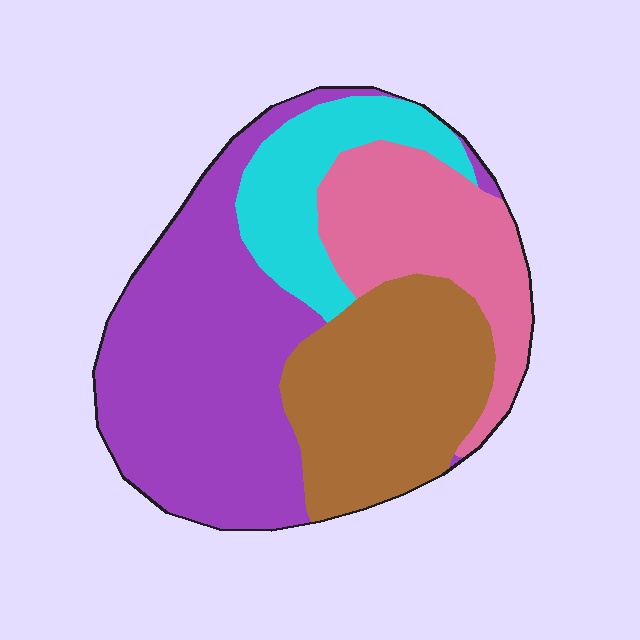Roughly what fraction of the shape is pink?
Pink takes up about one fifth (1/5) of the shape.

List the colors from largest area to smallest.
From largest to smallest: purple, brown, pink, cyan.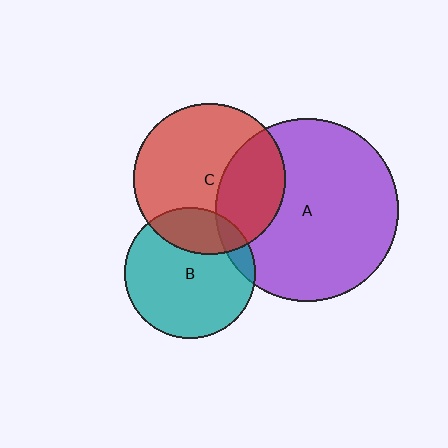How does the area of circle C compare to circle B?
Approximately 1.3 times.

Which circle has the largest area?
Circle A (purple).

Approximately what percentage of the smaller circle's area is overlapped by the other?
Approximately 10%.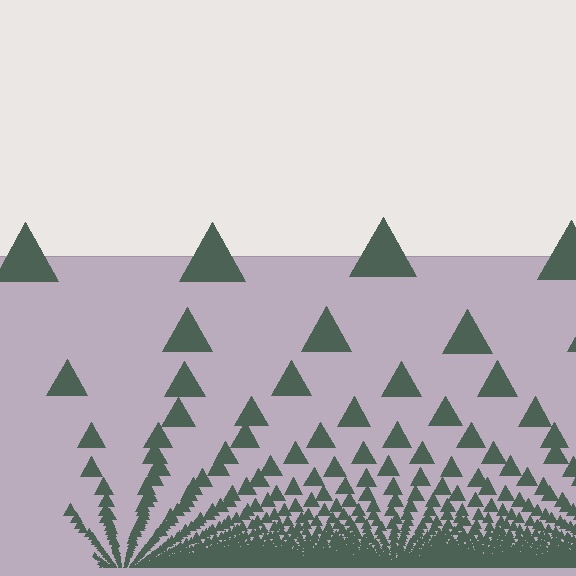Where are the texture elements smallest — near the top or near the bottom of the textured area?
Near the bottom.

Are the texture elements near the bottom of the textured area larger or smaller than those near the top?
Smaller. The gradient is inverted — elements near the bottom are smaller and denser.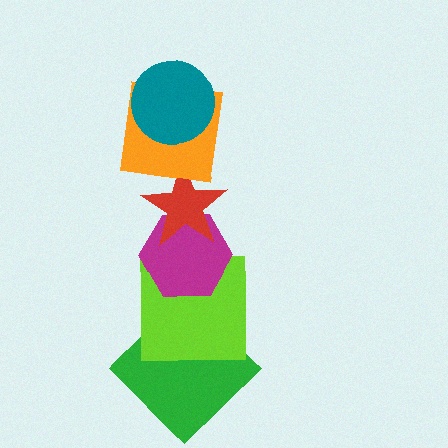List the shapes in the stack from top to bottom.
From top to bottom: the teal circle, the orange square, the red star, the magenta hexagon, the lime square, the green diamond.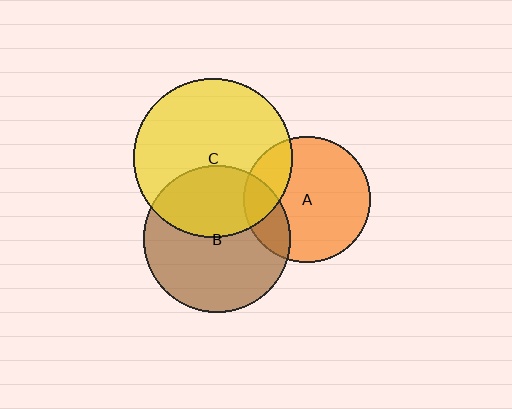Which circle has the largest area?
Circle C (yellow).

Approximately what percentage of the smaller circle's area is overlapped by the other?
Approximately 20%.